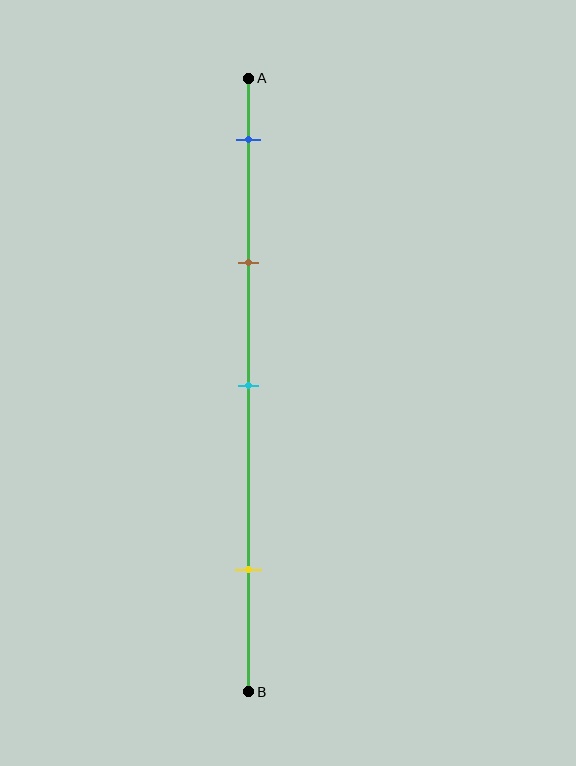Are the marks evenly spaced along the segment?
No, the marks are not evenly spaced.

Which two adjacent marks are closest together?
The blue and brown marks are the closest adjacent pair.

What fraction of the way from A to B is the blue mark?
The blue mark is approximately 10% (0.1) of the way from A to B.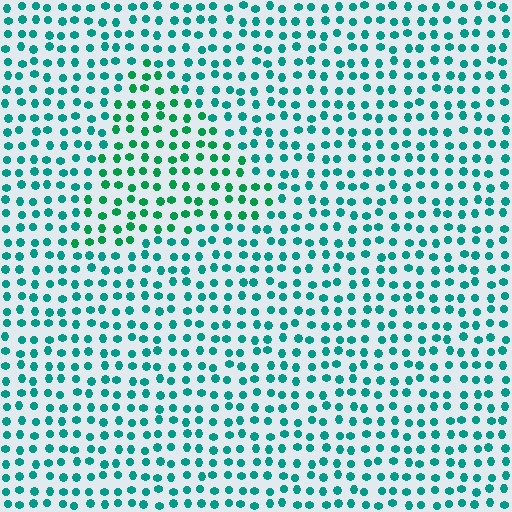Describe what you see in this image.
The image is filled with small teal elements in a uniform arrangement. A triangle-shaped region is visible where the elements are tinted to a slightly different hue, forming a subtle color boundary.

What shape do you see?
I see a triangle.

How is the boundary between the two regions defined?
The boundary is defined purely by a slight shift in hue (about 26 degrees). Spacing, size, and orientation are identical on both sides.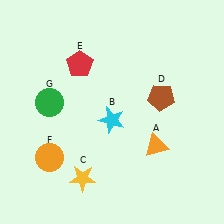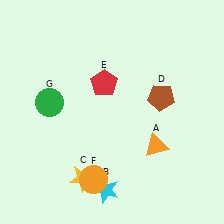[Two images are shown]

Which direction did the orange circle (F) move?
The orange circle (F) moved right.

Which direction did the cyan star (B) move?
The cyan star (B) moved down.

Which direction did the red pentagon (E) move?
The red pentagon (E) moved right.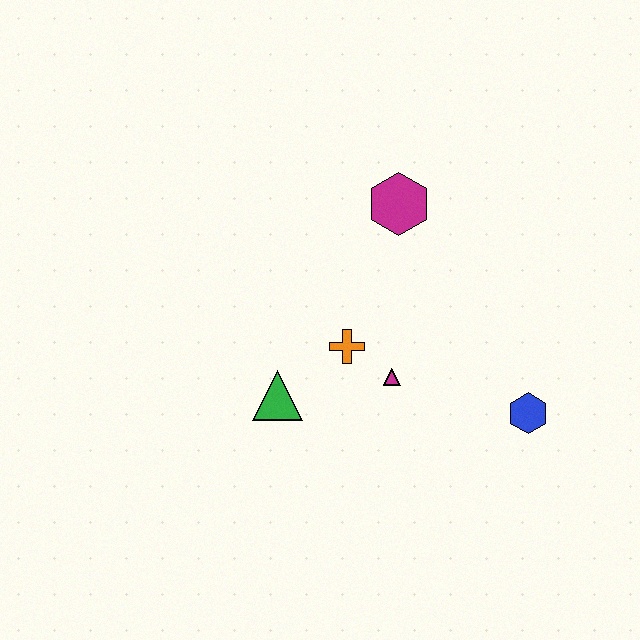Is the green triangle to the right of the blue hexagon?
No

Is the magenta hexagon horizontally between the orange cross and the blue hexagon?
Yes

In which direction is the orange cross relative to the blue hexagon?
The orange cross is to the left of the blue hexagon.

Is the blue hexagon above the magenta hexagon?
No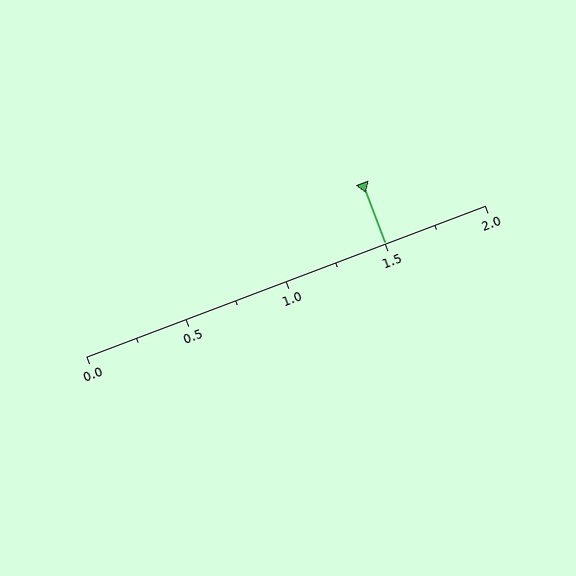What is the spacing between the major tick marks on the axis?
The major ticks are spaced 0.5 apart.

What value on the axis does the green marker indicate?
The marker indicates approximately 1.5.